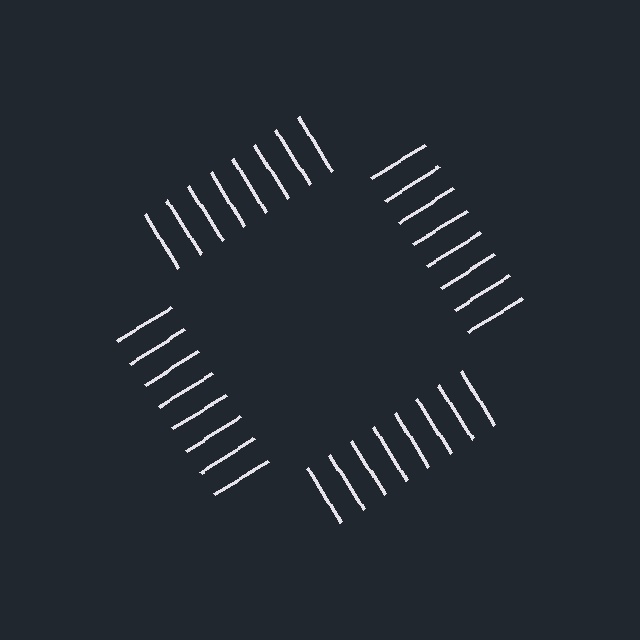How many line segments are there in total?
32 — 8 along each of the 4 edges.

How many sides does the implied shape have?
4 sides — the line-ends trace a square.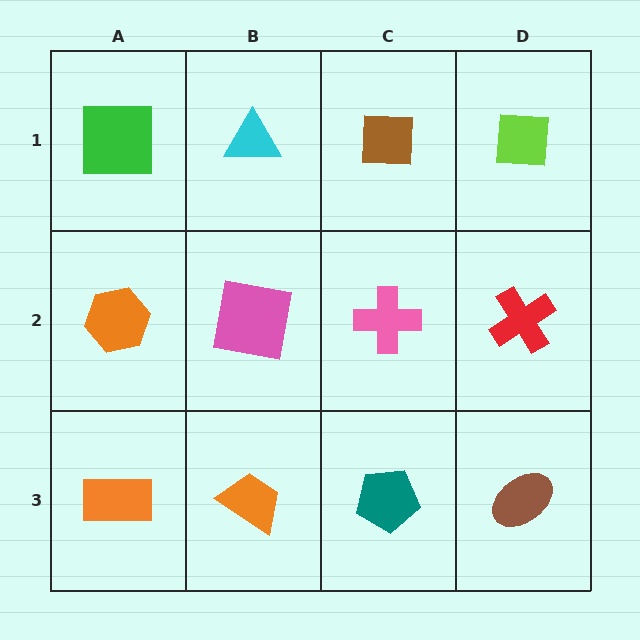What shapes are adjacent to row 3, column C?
A pink cross (row 2, column C), an orange trapezoid (row 3, column B), a brown ellipse (row 3, column D).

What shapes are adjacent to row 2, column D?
A lime square (row 1, column D), a brown ellipse (row 3, column D), a pink cross (row 2, column C).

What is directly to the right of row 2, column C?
A red cross.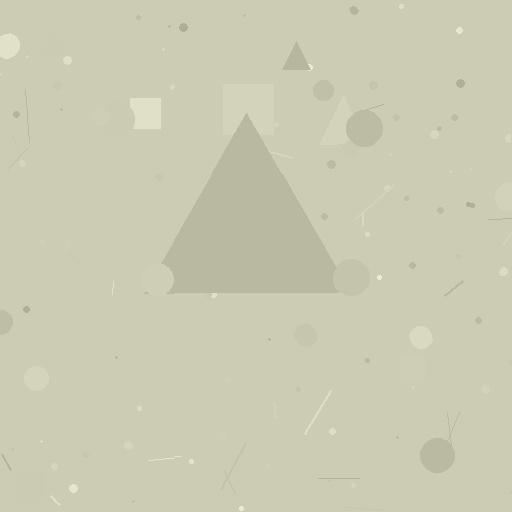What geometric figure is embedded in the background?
A triangle is embedded in the background.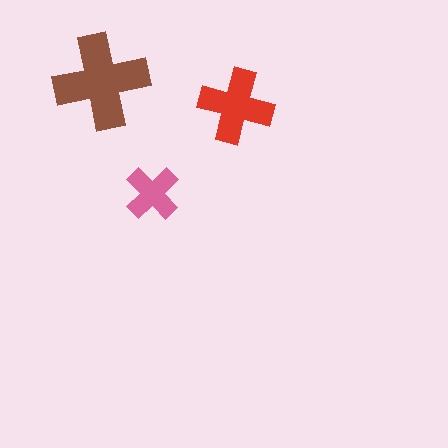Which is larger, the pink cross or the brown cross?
The brown one.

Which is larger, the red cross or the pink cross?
The red one.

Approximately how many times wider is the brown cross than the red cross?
About 1.5 times wider.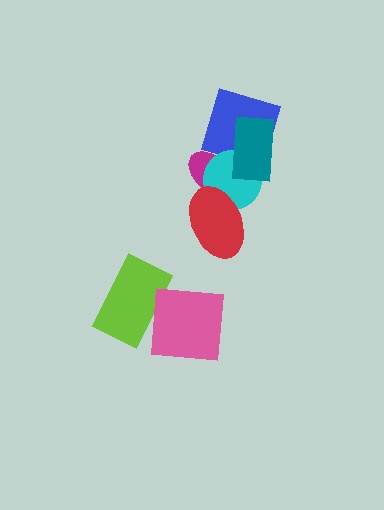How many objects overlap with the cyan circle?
4 objects overlap with the cyan circle.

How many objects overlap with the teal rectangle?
3 objects overlap with the teal rectangle.